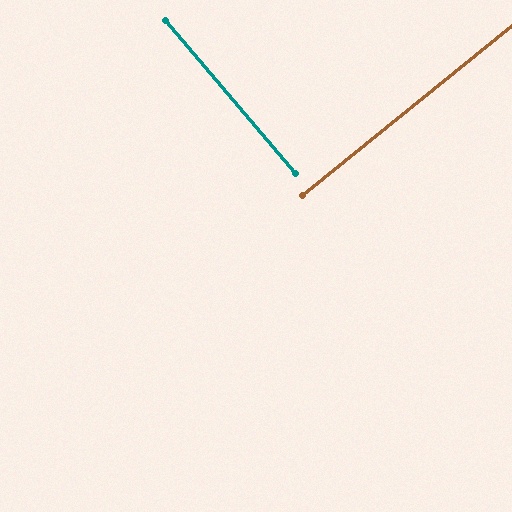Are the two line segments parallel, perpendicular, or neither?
Perpendicular — they meet at approximately 88°.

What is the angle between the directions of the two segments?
Approximately 88 degrees.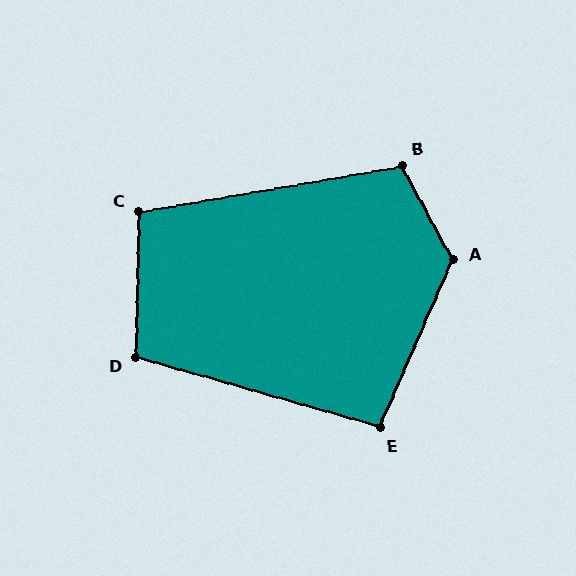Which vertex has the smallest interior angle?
E, at approximately 97 degrees.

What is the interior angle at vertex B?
Approximately 108 degrees (obtuse).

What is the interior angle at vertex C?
Approximately 101 degrees (obtuse).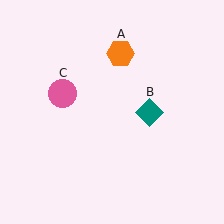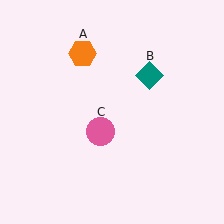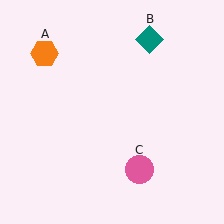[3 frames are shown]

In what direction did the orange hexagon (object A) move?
The orange hexagon (object A) moved left.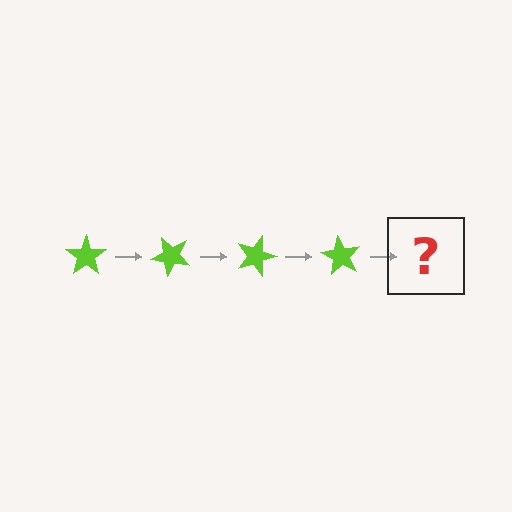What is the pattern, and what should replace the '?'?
The pattern is that the star rotates 45 degrees each step. The '?' should be a lime star rotated 180 degrees.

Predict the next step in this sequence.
The next step is a lime star rotated 180 degrees.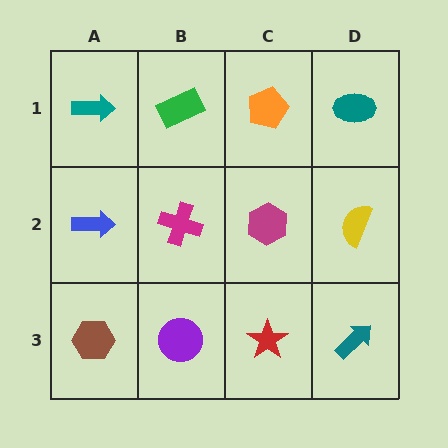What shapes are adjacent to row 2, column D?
A teal ellipse (row 1, column D), a teal arrow (row 3, column D), a magenta hexagon (row 2, column C).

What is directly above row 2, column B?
A green rectangle.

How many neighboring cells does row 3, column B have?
3.